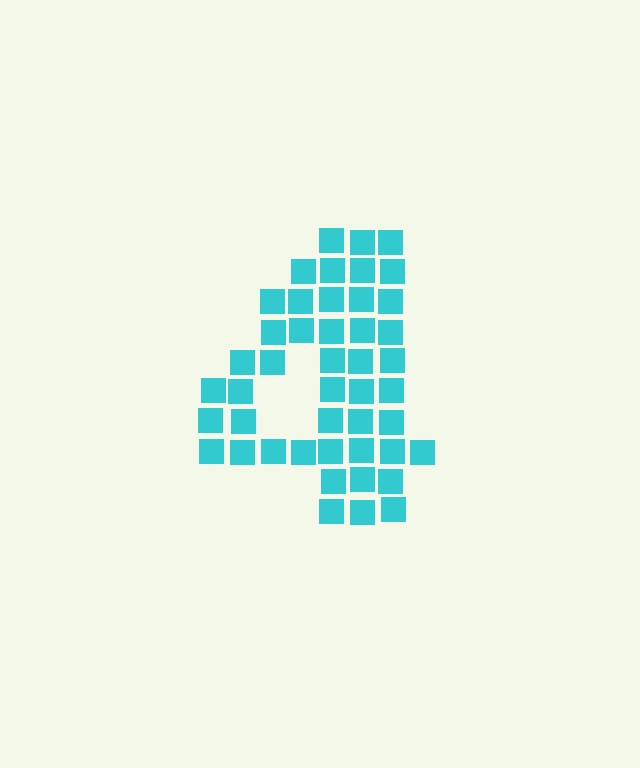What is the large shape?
The large shape is the digit 4.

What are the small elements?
The small elements are squares.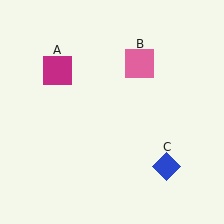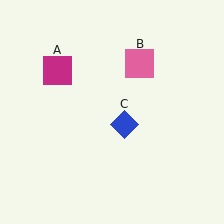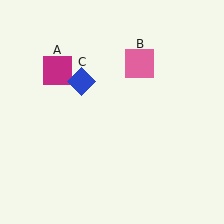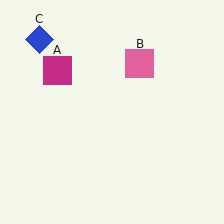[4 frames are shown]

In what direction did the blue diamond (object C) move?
The blue diamond (object C) moved up and to the left.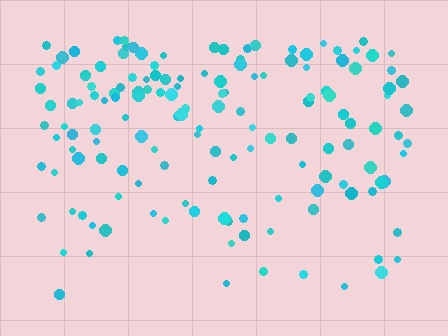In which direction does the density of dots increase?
From bottom to top, with the top side densest.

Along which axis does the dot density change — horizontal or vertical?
Vertical.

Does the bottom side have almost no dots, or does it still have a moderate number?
Still a moderate number, just noticeably fewer than the top.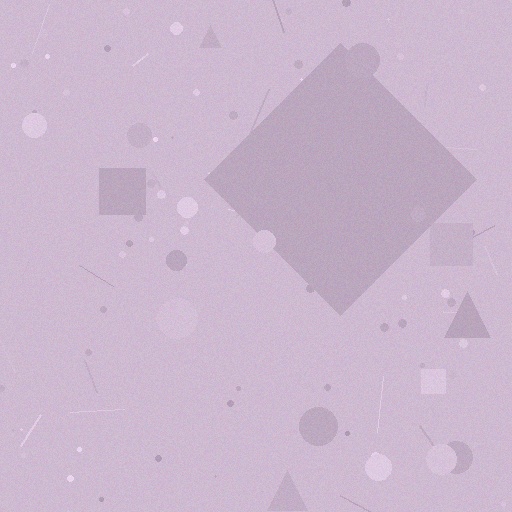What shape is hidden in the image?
A diamond is hidden in the image.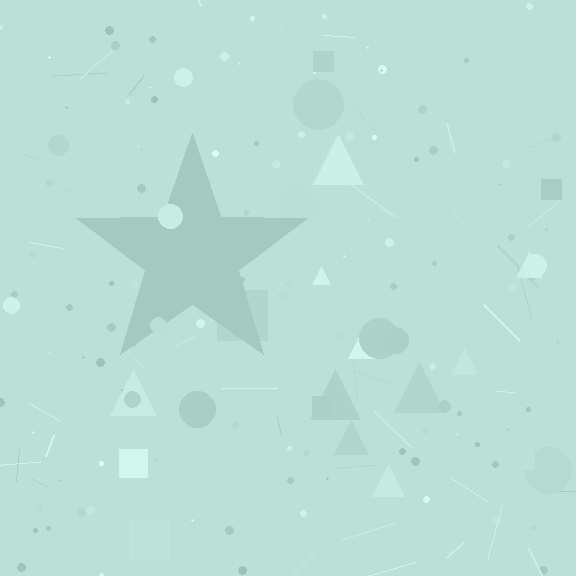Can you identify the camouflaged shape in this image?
The camouflaged shape is a star.